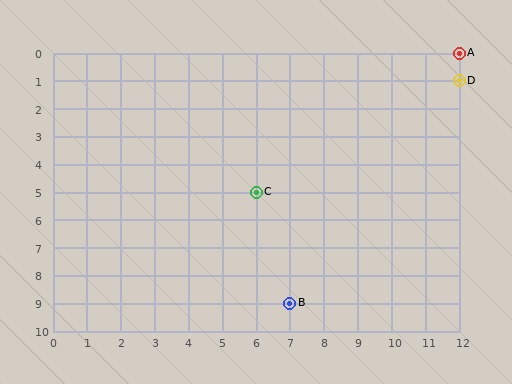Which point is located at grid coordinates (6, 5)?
Point C is at (6, 5).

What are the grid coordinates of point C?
Point C is at grid coordinates (6, 5).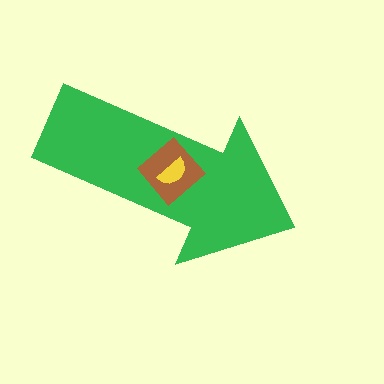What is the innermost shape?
The yellow semicircle.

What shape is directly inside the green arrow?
The brown diamond.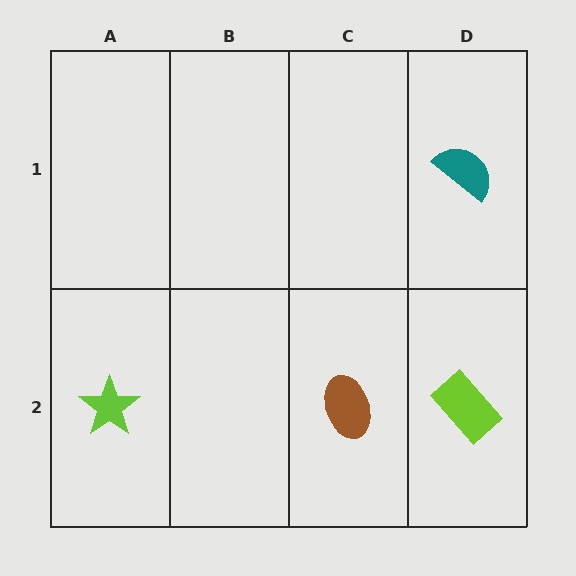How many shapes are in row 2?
3 shapes.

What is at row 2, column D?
A lime rectangle.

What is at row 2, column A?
A lime star.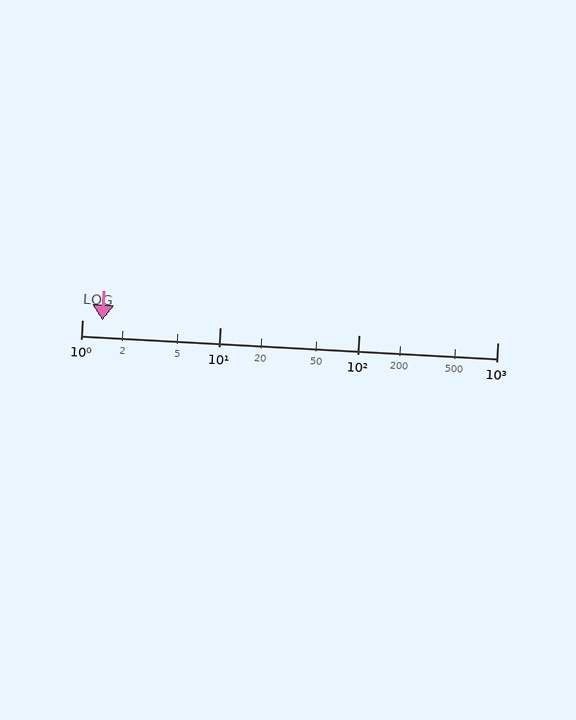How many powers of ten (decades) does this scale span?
The scale spans 3 decades, from 1 to 1000.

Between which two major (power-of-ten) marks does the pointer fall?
The pointer is between 1 and 10.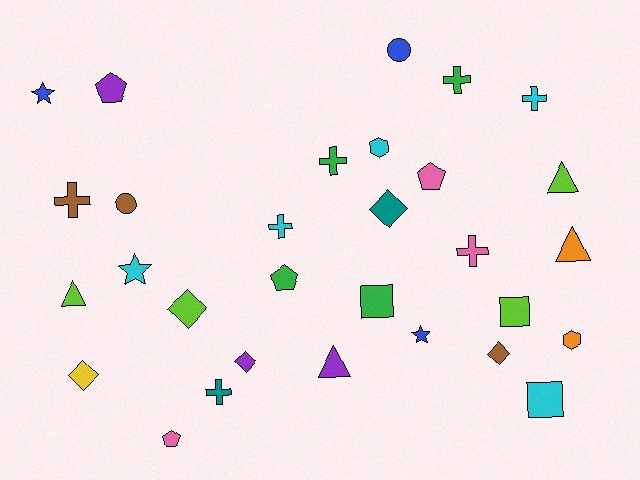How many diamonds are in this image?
There are 5 diamonds.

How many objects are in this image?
There are 30 objects.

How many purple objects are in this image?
There are 3 purple objects.